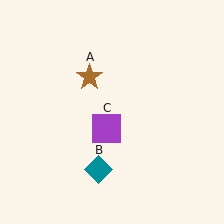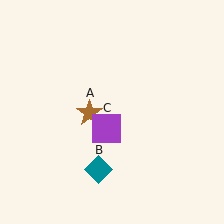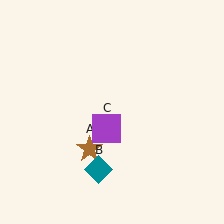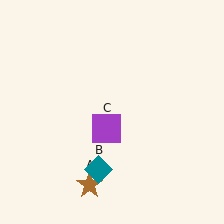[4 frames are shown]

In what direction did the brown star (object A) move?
The brown star (object A) moved down.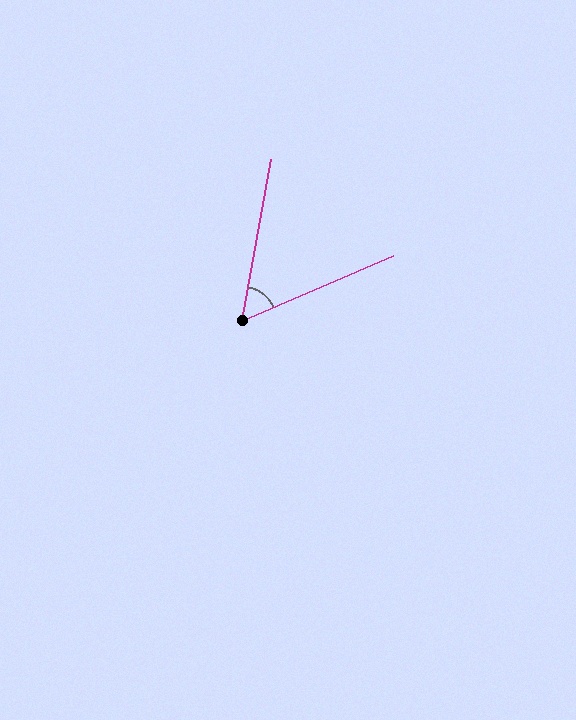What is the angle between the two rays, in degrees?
Approximately 57 degrees.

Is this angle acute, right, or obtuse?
It is acute.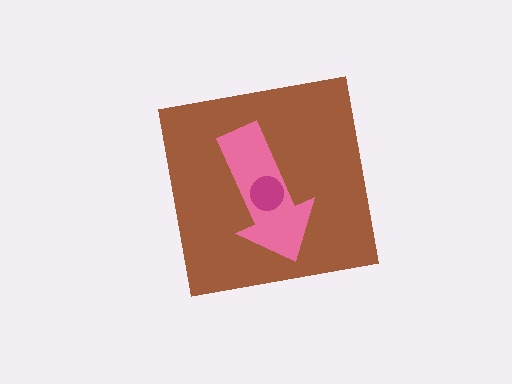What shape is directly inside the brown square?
The pink arrow.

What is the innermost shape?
The magenta circle.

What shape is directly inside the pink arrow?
The magenta circle.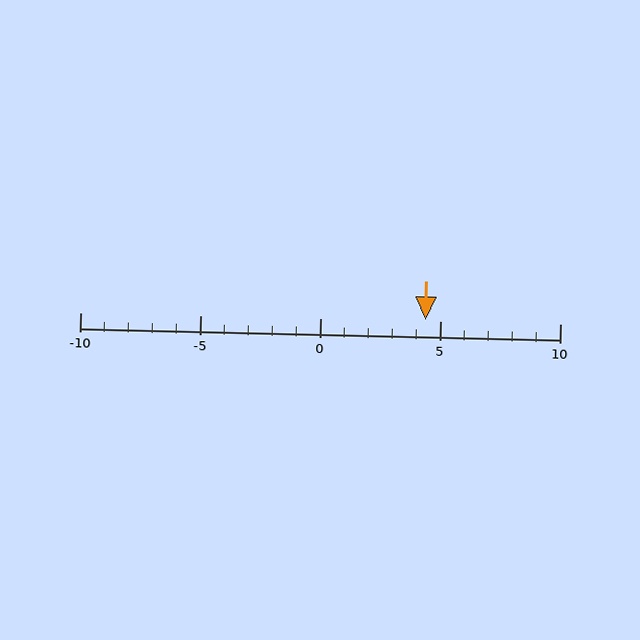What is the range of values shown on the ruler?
The ruler shows values from -10 to 10.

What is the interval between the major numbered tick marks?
The major tick marks are spaced 5 units apart.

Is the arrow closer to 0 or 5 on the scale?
The arrow is closer to 5.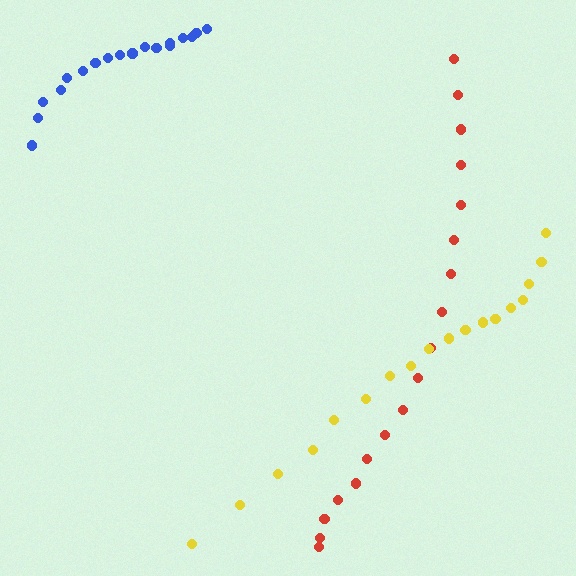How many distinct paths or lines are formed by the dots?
There are 3 distinct paths.